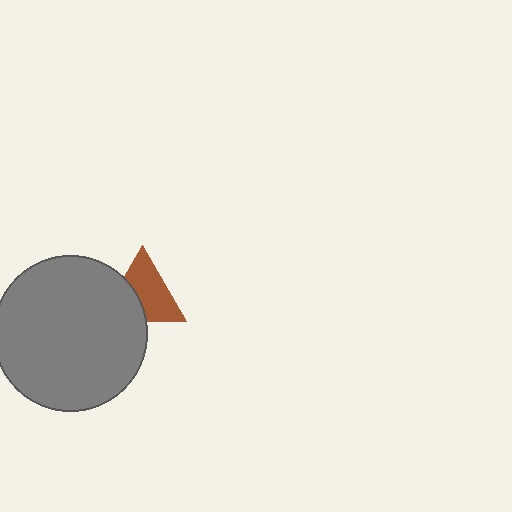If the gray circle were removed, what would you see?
You would see the complete brown triangle.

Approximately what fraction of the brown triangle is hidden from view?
Roughly 36% of the brown triangle is hidden behind the gray circle.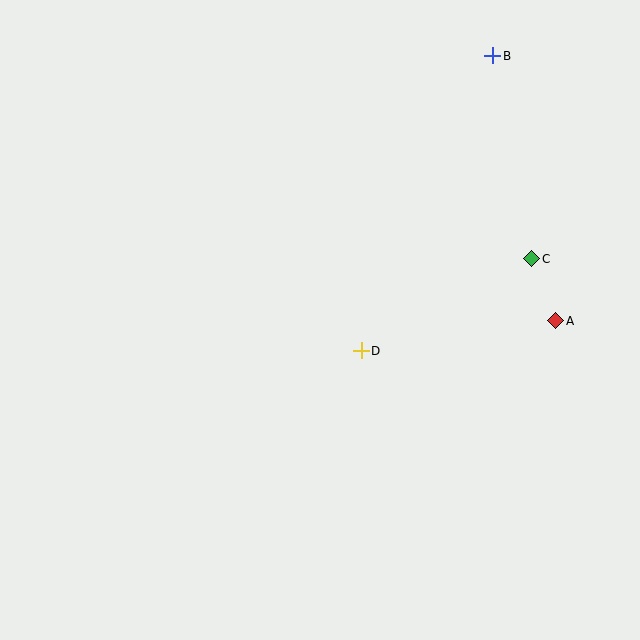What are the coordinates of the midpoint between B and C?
The midpoint between B and C is at (512, 157).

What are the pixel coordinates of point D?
Point D is at (361, 351).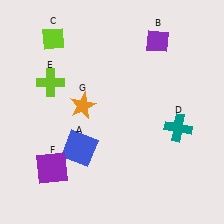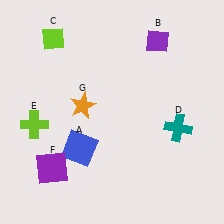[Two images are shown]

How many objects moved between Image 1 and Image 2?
1 object moved between the two images.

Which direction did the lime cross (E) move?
The lime cross (E) moved down.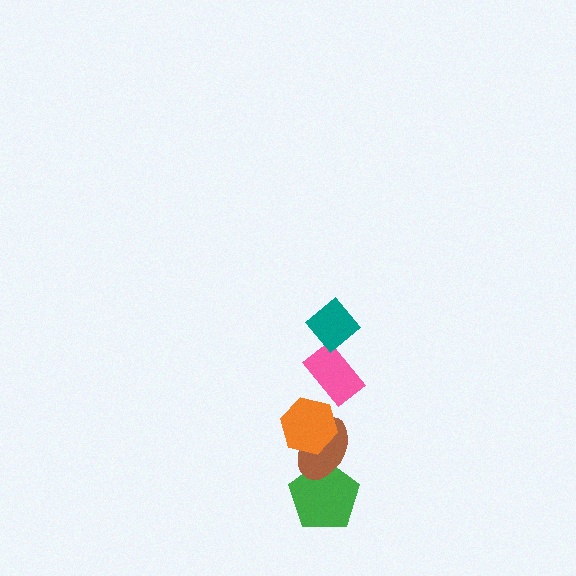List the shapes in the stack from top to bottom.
From top to bottom: the teal diamond, the pink rectangle, the orange hexagon, the brown ellipse, the green pentagon.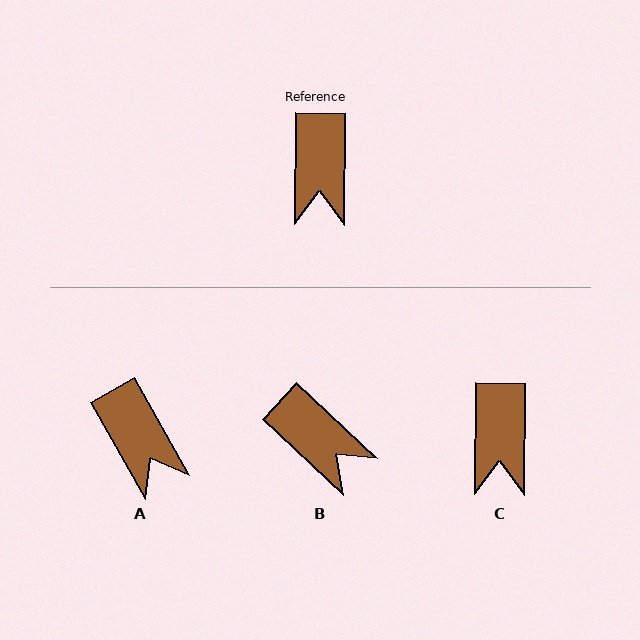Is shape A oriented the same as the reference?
No, it is off by about 30 degrees.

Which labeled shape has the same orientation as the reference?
C.